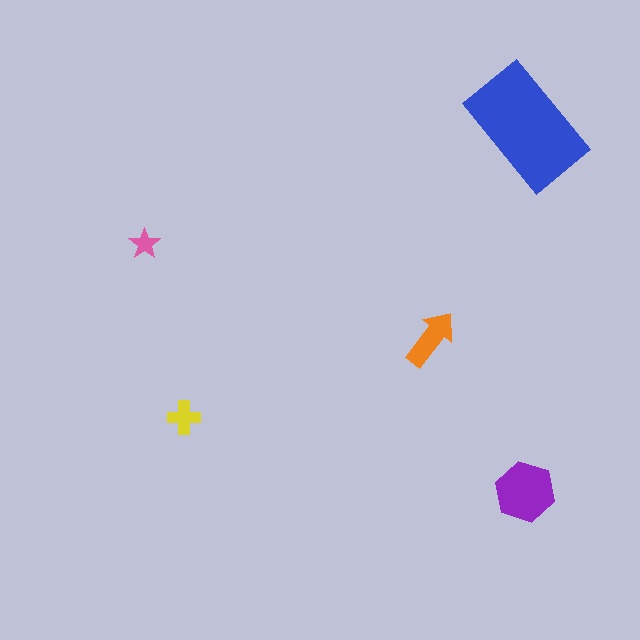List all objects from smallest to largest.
The pink star, the yellow cross, the orange arrow, the purple hexagon, the blue rectangle.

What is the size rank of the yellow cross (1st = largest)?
4th.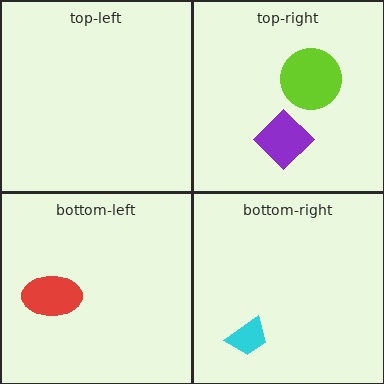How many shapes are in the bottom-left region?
1.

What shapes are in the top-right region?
The lime circle, the purple diamond.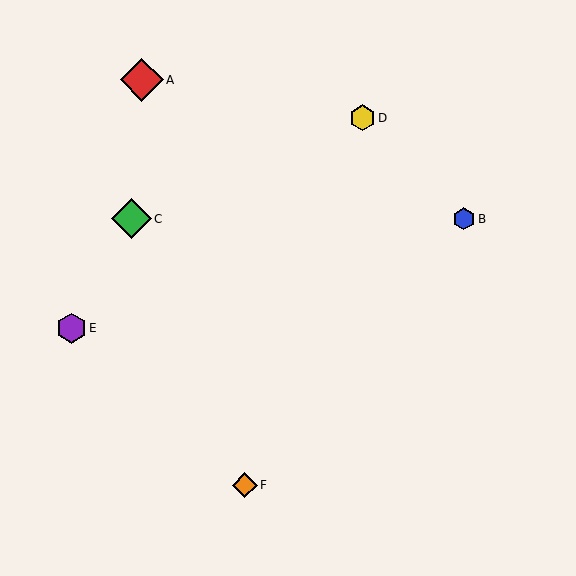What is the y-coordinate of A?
Object A is at y≈80.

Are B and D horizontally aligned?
No, B is at y≈219 and D is at y≈118.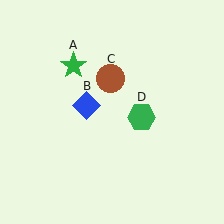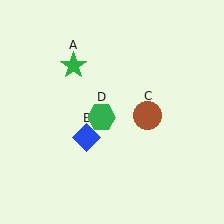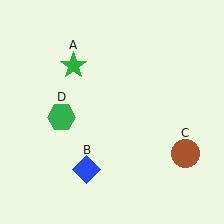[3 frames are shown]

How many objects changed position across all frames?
3 objects changed position: blue diamond (object B), brown circle (object C), green hexagon (object D).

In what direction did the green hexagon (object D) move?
The green hexagon (object D) moved left.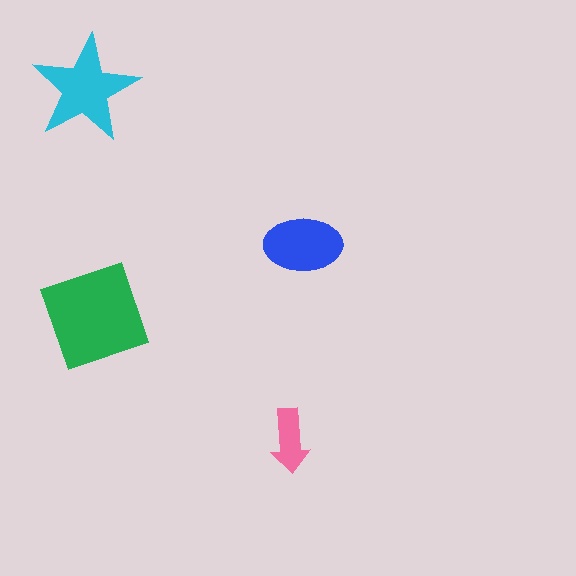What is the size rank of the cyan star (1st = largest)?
2nd.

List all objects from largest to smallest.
The green square, the cyan star, the blue ellipse, the pink arrow.